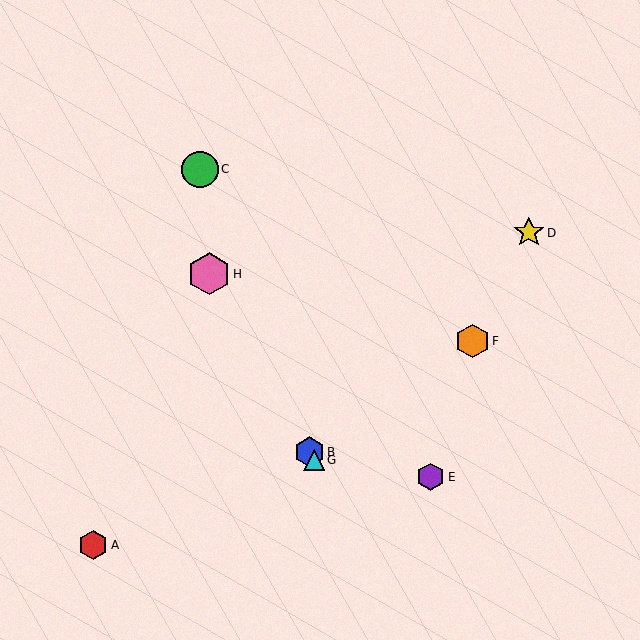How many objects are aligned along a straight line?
3 objects (B, G, H) are aligned along a straight line.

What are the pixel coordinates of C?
Object C is at (200, 169).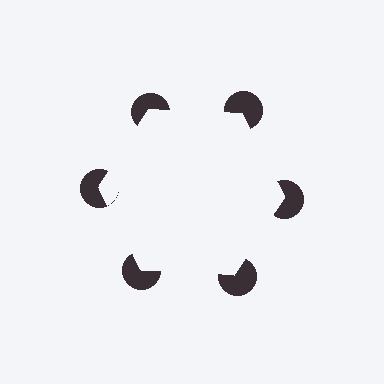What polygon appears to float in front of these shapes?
An illusory hexagon — its edges are inferred from the aligned wedge cuts in the pac-man discs, not physically drawn.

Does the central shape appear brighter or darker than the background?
It typically appears slightly brighter than the background, even though no actual brightness change is drawn.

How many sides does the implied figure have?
6 sides.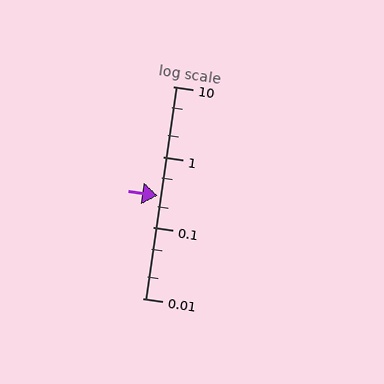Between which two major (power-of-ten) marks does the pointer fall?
The pointer is between 0.1 and 1.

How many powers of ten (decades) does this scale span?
The scale spans 3 decades, from 0.01 to 10.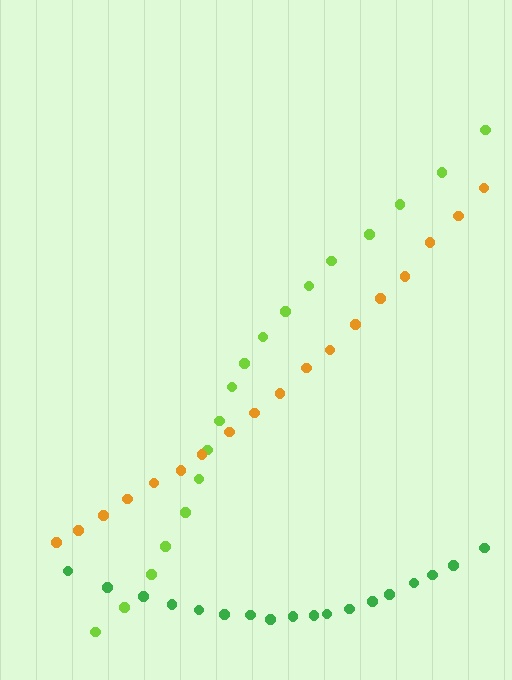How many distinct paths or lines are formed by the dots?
There are 3 distinct paths.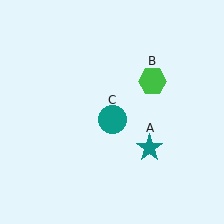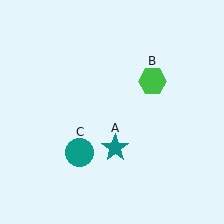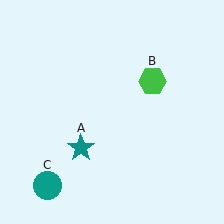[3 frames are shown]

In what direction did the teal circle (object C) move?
The teal circle (object C) moved down and to the left.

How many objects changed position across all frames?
2 objects changed position: teal star (object A), teal circle (object C).